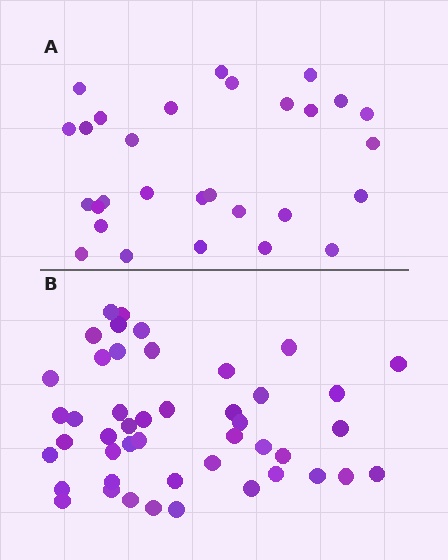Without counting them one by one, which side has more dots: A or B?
Region B (the bottom region) has more dots.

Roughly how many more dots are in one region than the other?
Region B has approximately 15 more dots than region A.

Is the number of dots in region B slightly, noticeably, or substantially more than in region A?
Region B has substantially more. The ratio is roughly 1.6 to 1.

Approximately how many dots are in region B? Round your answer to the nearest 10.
About 50 dots. (The exact count is 46, which rounds to 50.)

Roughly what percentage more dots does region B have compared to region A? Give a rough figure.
About 60% more.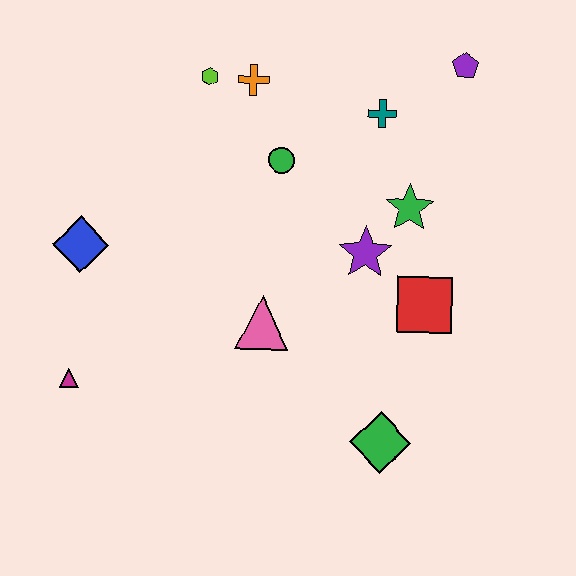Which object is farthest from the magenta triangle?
The purple pentagon is farthest from the magenta triangle.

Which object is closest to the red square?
The purple star is closest to the red square.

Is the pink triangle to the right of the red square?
No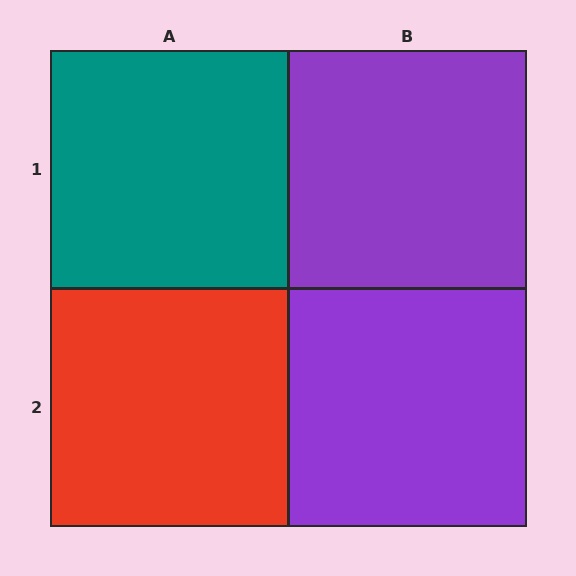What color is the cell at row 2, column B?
Purple.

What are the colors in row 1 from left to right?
Teal, purple.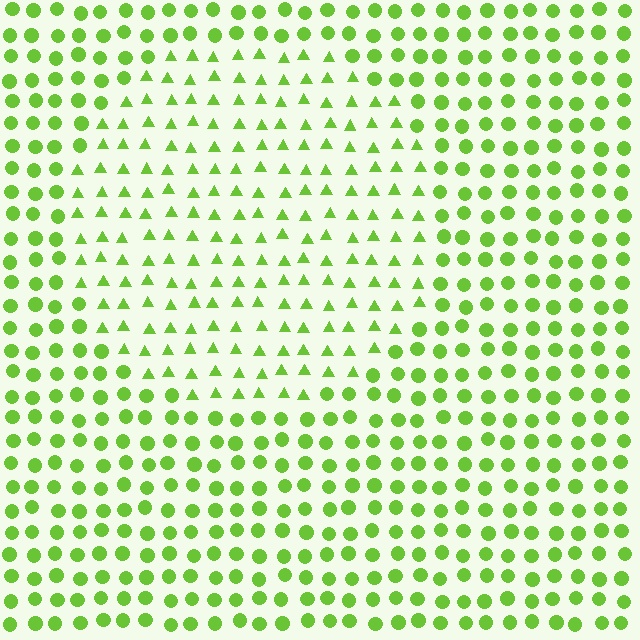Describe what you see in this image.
The image is filled with small lime elements arranged in a uniform grid. A circle-shaped region contains triangles, while the surrounding area contains circles. The boundary is defined purely by the change in element shape.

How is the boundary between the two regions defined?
The boundary is defined by a change in element shape: triangles inside vs. circles outside. All elements share the same color and spacing.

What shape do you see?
I see a circle.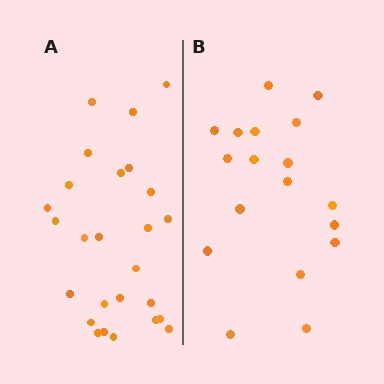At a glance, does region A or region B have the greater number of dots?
Region A (the left region) has more dots.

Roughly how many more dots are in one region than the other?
Region A has roughly 8 or so more dots than region B.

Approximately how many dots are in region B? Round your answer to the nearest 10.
About 20 dots. (The exact count is 18, which rounds to 20.)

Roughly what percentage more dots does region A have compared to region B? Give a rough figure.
About 45% more.